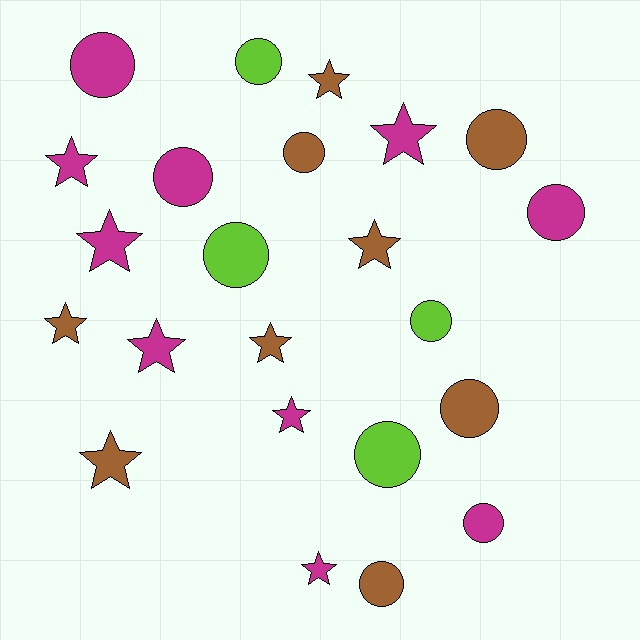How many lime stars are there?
There are no lime stars.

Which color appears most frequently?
Magenta, with 10 objects.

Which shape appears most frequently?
Circle, with 12 objects.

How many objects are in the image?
There are 23 objects.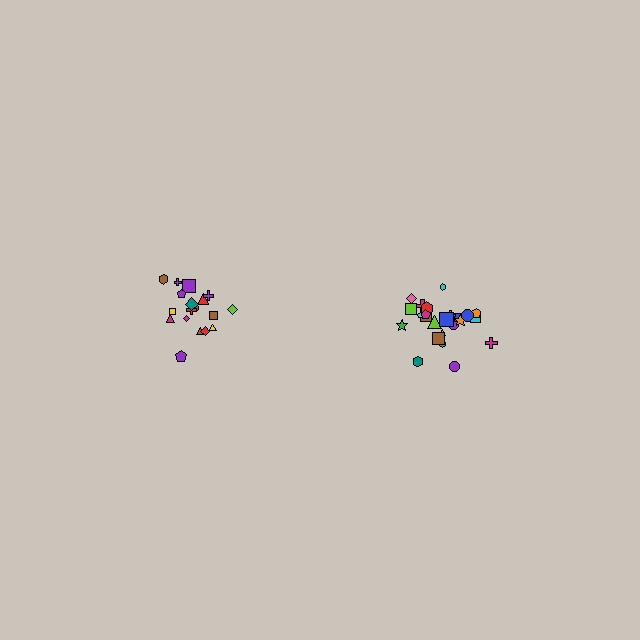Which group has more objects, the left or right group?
The right group.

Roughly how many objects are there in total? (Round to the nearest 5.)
Roughly 45 objects in total.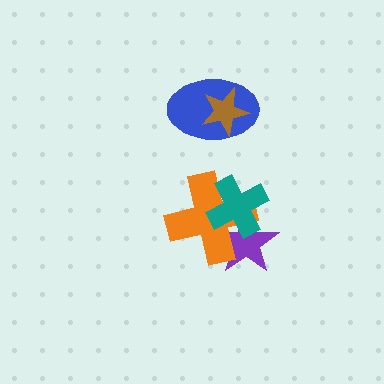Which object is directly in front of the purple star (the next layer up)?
The orange cross is directly in front of the purple star.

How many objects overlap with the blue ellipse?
1 object overlaps with the blue ellipse.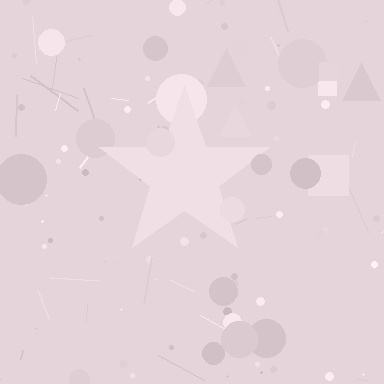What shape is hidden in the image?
A star is hidden in the image.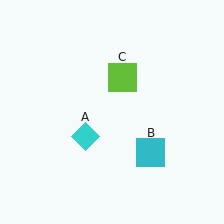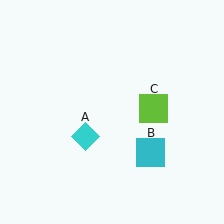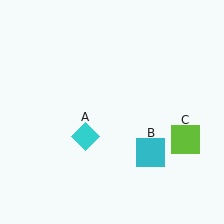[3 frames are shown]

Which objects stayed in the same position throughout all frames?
Cyan diamond (object A) and cyan square (object B) remained stationary.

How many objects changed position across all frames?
1 object changed position: lime square (object C).